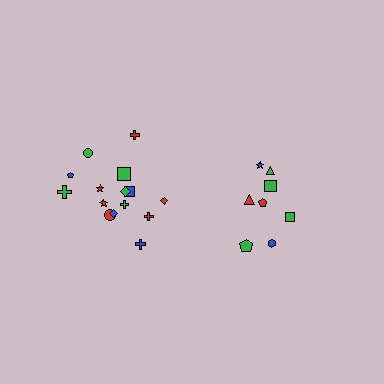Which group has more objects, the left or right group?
The left group.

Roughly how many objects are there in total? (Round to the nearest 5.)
Roughly 25 objects in total.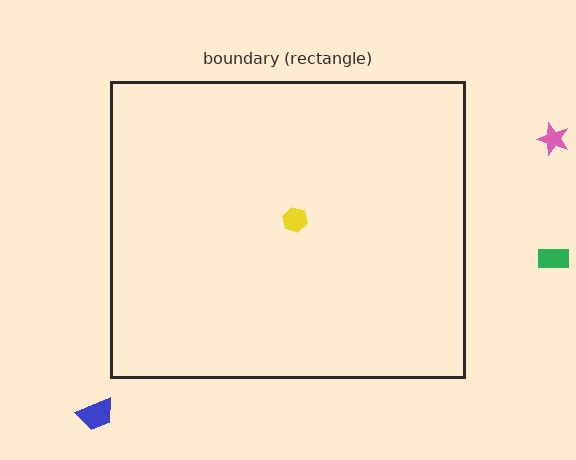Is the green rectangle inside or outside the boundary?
Outside.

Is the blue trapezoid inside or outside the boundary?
Outside.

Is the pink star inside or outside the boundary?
Outside.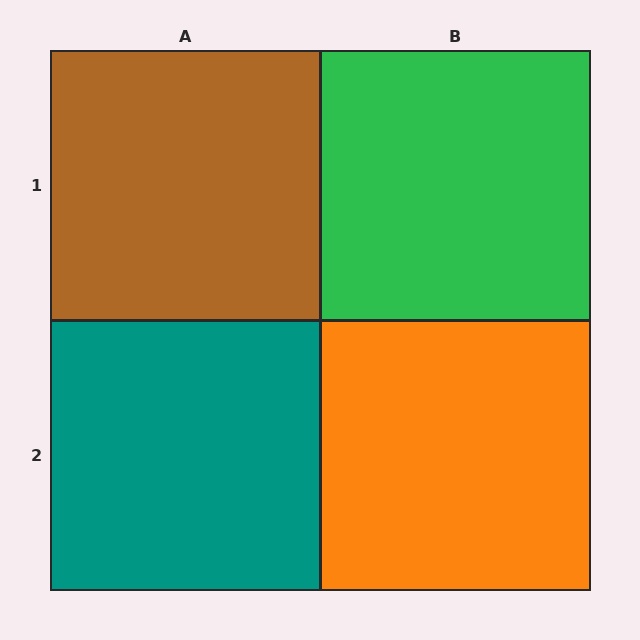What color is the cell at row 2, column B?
Orange.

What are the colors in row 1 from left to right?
Brown, green.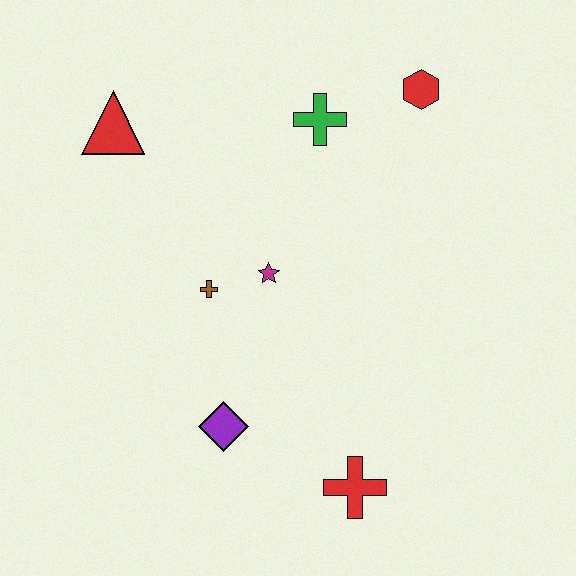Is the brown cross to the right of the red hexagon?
No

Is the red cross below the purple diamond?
Yes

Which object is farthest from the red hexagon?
The red cross is farthest from the red hexagon.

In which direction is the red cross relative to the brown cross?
The red cross is below the brown cross.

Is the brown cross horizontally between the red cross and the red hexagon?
No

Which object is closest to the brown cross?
The magenta star is closest to the brown cross.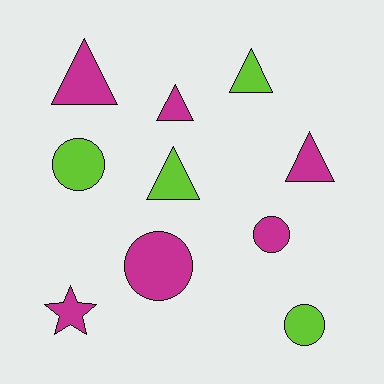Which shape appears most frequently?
Triangle, with 5 objects.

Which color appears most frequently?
Magenta, with 6 objects.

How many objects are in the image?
There are 10 objects.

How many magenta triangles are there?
There are 3 magenta triangles.